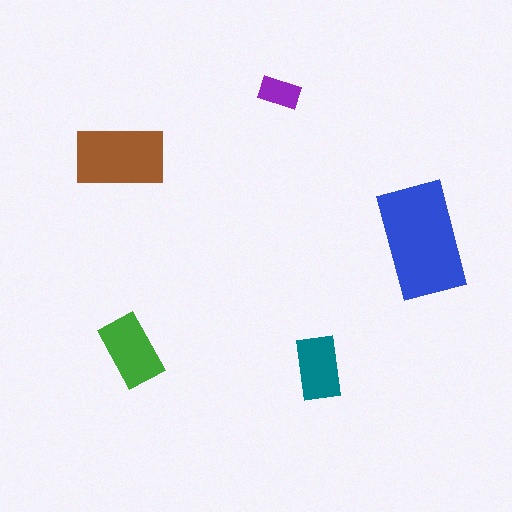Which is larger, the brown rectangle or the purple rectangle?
The brown one.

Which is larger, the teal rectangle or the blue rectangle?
The blue one.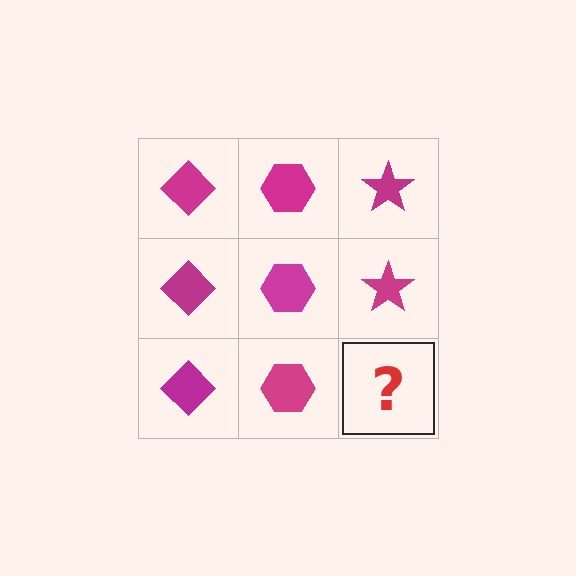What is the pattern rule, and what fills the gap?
The rule is that each column has a consistent shape. The gap should be filled with a magenta star.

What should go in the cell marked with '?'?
The missing cell should contain a magenta star.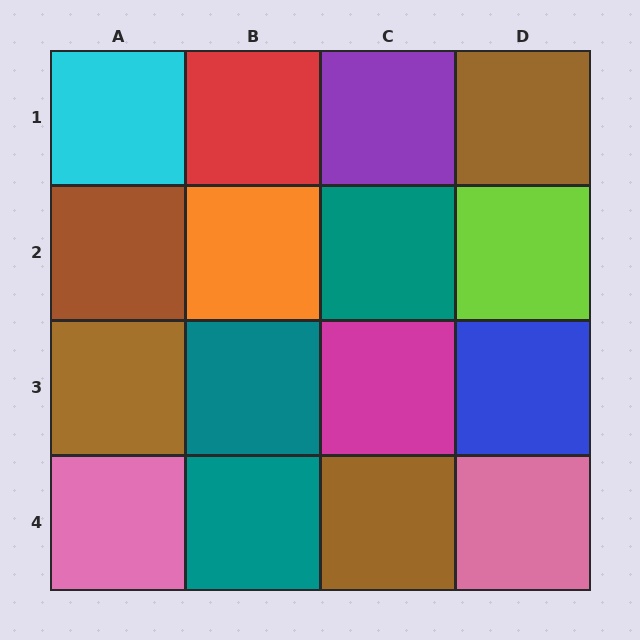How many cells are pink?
2 cells are pink.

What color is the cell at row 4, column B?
Teal.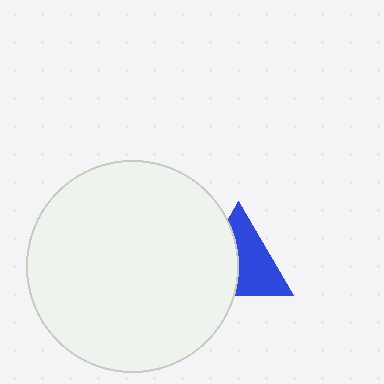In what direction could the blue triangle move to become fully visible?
The blue triangle could move right. That would shift it out from behind the white circle entirely.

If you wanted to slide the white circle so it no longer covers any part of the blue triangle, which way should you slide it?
Slide it left — that is the most direct way to separate the two shapes.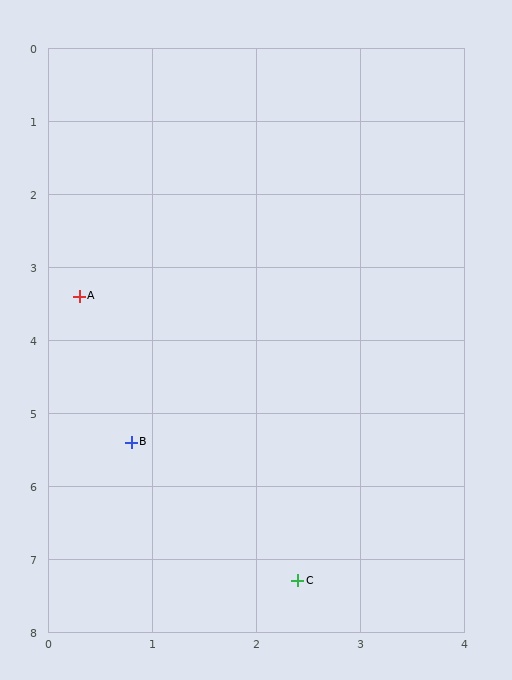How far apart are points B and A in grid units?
Points B and A are about 2.1 grid units apart.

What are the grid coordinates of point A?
Point A is at approximately (0.3, 3.4).